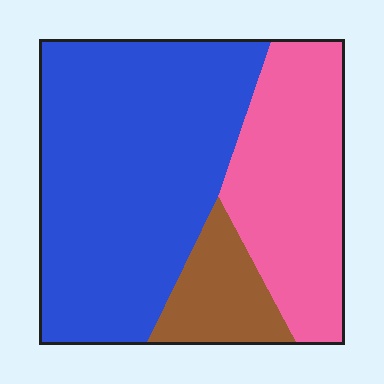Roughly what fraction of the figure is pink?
Pink covers around 30% of the figure.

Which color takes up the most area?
Blue, at roughly 55%.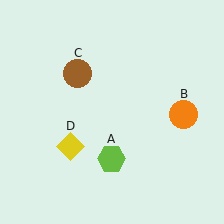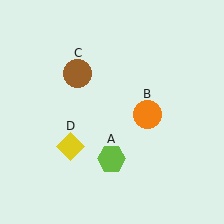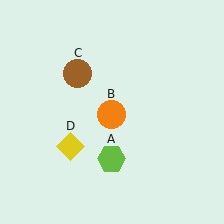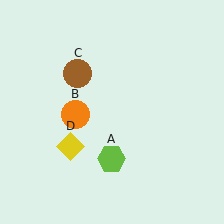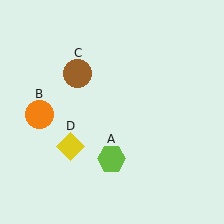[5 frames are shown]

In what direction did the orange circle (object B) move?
The orange circle (object B) moved left.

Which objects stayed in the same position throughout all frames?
Lime hexagon (object A) and brown circle (object C) and yellow diamond (object D) remained stationary.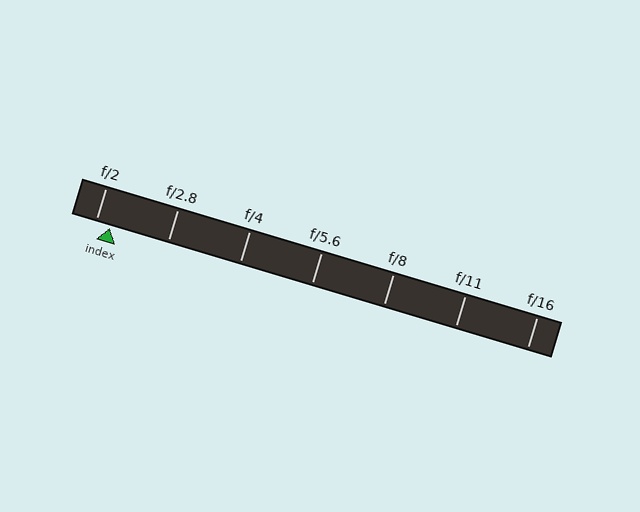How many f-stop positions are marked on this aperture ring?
There are 7 f-stop positions marked.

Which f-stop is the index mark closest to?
The index mark is closest to f/2.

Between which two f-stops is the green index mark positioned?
The index mark is between f/2 and f/2.8.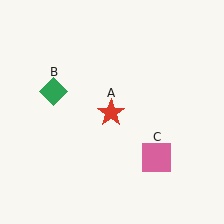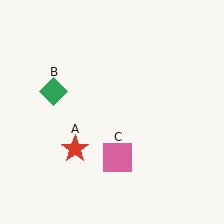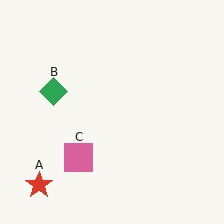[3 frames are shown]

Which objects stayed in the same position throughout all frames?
Green diamond (object B) remained stationary.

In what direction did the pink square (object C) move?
The pink square (object C) moved left.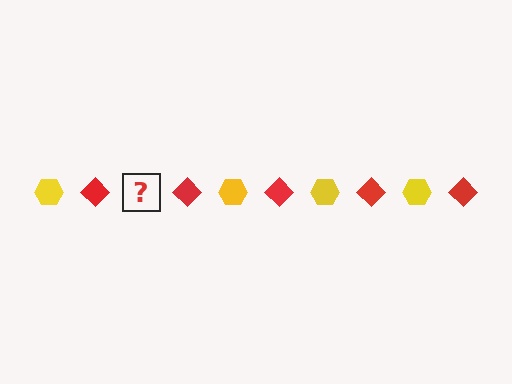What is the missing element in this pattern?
The missing element is a yellow hexagon.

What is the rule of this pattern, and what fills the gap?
The rule is that the pattern alternates between yellow hexagon and red diamond. The gap should be filled with a yellow hexagon.